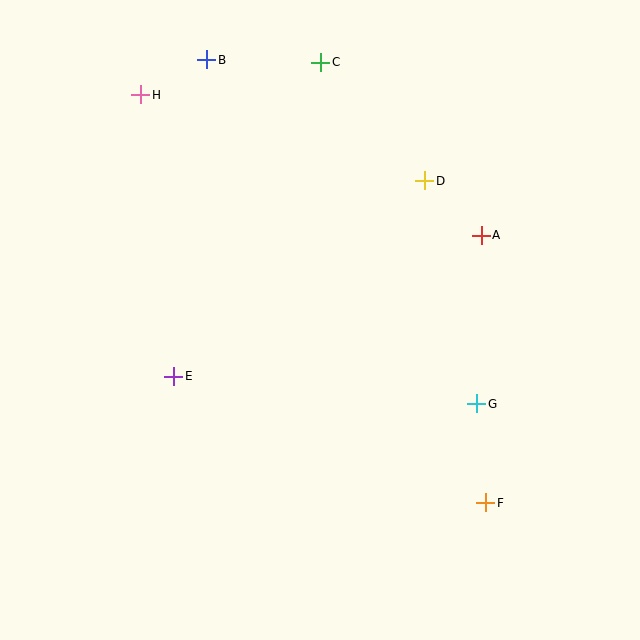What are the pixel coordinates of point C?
Point C is at (321, 62).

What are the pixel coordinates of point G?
Point G is at (477, 404).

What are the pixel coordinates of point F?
Point F is at (486, 503).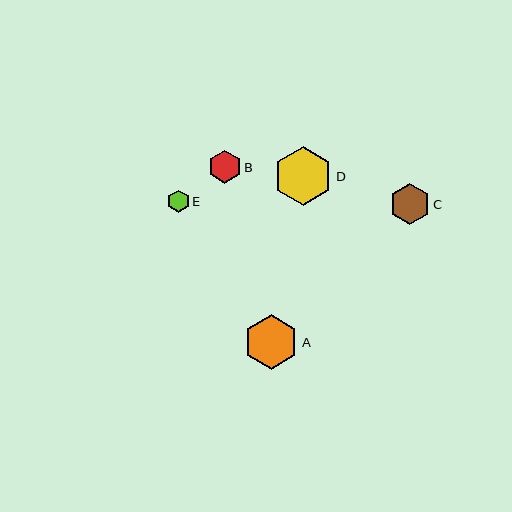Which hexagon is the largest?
Hexagon D is the largest with a size of approximately 59 pixels.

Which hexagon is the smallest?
Hexagon E is the smallest with a size of approximately 22 pixels.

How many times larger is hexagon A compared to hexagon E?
Hexagon A is approximately 2.5 times the size of hexagon E.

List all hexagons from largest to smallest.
From largest to smallest: D, A, C, B, E.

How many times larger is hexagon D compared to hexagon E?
Hexagon D is approximately 2.7 times the size of hexagon E.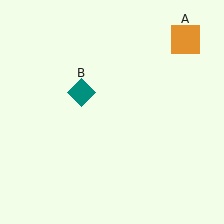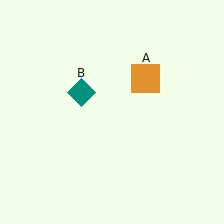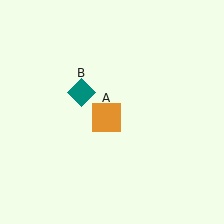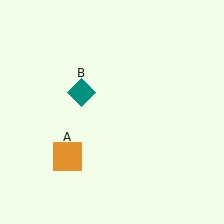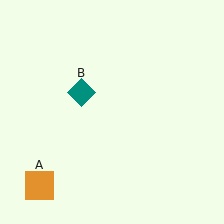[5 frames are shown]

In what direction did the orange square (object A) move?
The orange square (object A) moved down and to the left.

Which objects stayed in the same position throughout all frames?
Teal diamond (object B) remained stationary.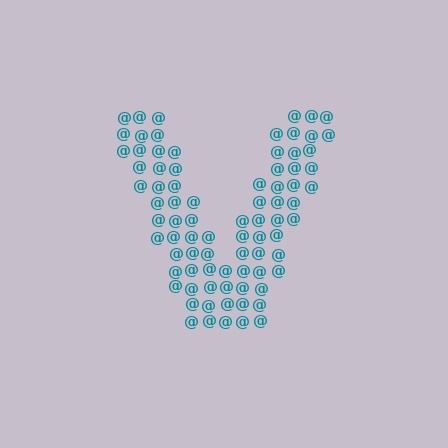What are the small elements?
The small elements are at signs.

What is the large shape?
The large shape is the letter V.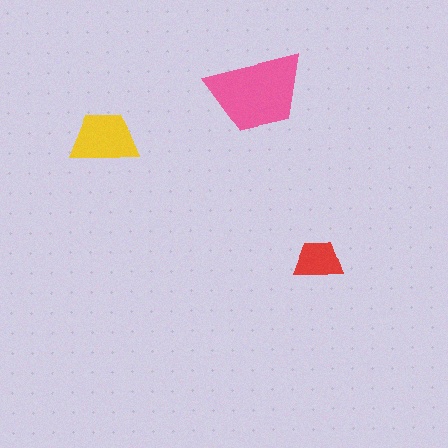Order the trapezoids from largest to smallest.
the pink one, the yellow one, the red one.